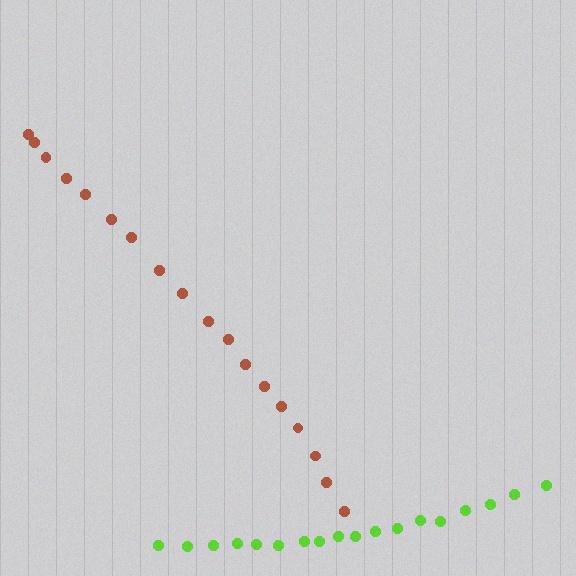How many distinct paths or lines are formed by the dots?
There are 2 distinct paths.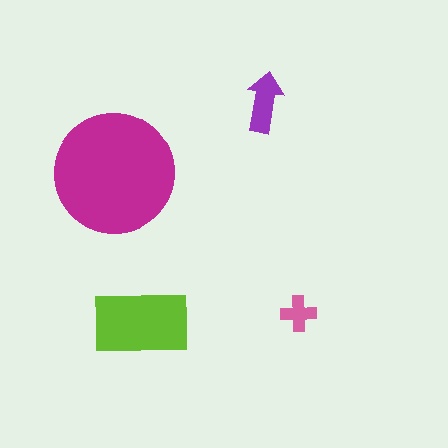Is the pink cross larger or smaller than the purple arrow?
Smaller.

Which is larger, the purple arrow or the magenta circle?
The magenta circle.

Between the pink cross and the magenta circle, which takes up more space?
The magenta circle.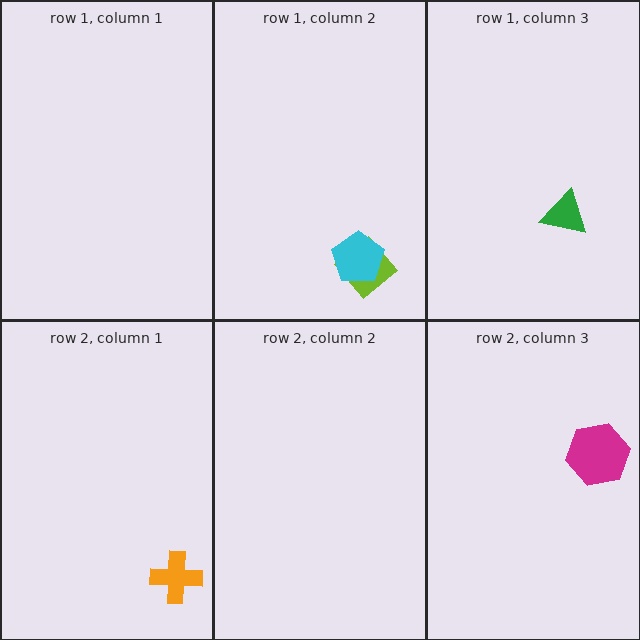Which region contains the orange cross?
The row 2, column 1 region.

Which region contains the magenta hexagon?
The row 2, column 3 region.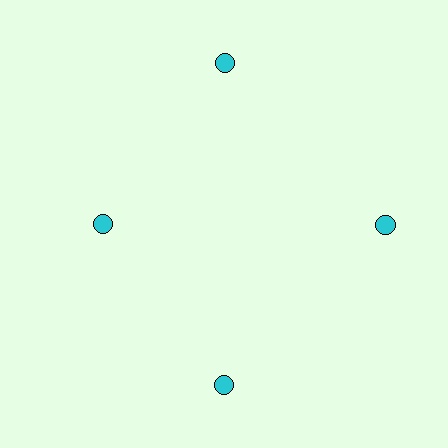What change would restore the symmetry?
The symmetry would be restored by moving it outward, back onto the ring so that all 4 circles sit at equal angles and equal distance from the center.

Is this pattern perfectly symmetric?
No. The 4 cyan circles are arranged in a ring, but one element near the 9 o'clock position is pulled inward toward the center, breaking the 4-fold rotational symmetry.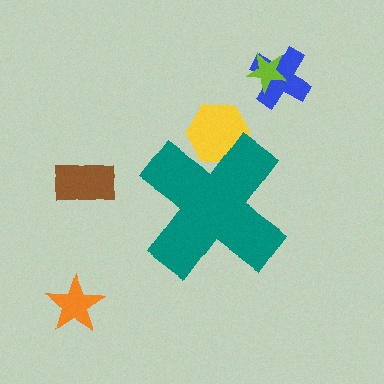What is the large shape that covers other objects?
A teal cross.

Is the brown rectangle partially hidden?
No, the brown rectangle is fully visible.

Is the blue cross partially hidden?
No, the blue cross is fully visible.